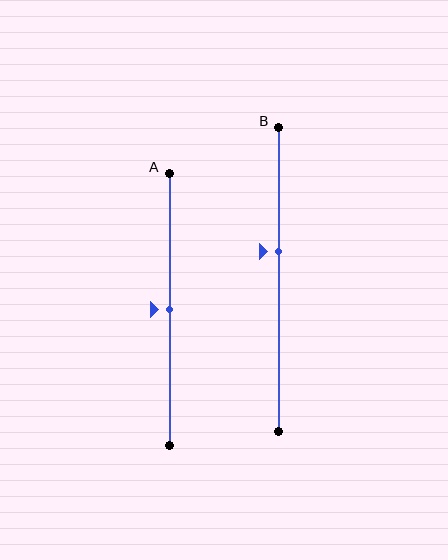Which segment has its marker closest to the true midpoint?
Segment A has its marker closest to the true midpoint.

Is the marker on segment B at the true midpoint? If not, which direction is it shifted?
No, the marker on segment B is shifted upward by about 9% of the segment length.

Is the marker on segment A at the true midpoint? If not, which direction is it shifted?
Yes, the marker on segment A is at the true midpoint.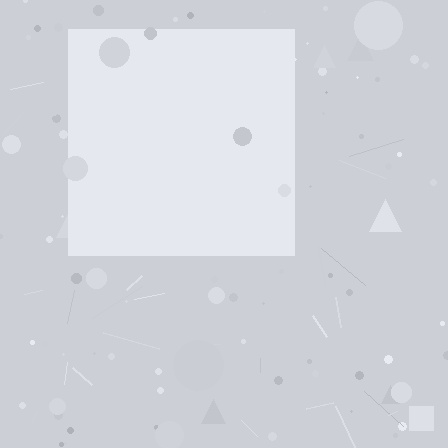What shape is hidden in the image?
A square is hidden in the image.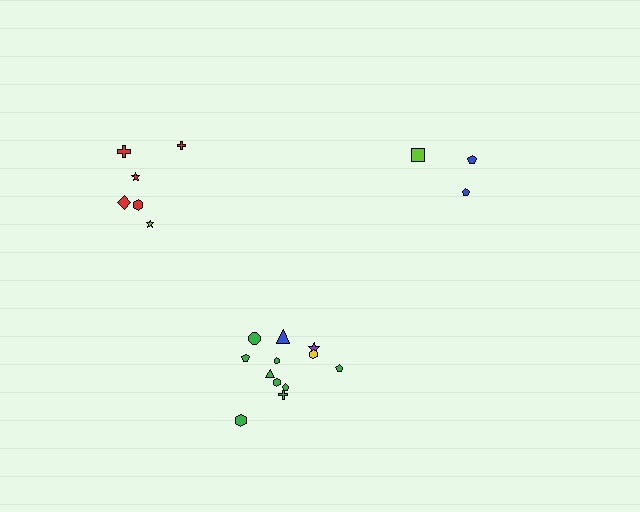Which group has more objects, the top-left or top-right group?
The top-left group.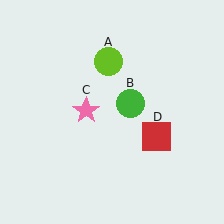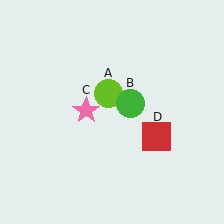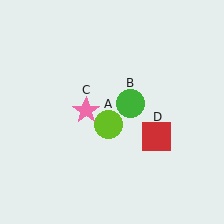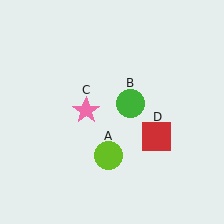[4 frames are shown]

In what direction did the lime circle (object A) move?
The lime circle (object A) moved down.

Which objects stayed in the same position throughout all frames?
Green circle (object B) and pink star (object C) and red square (object D) remained stationary.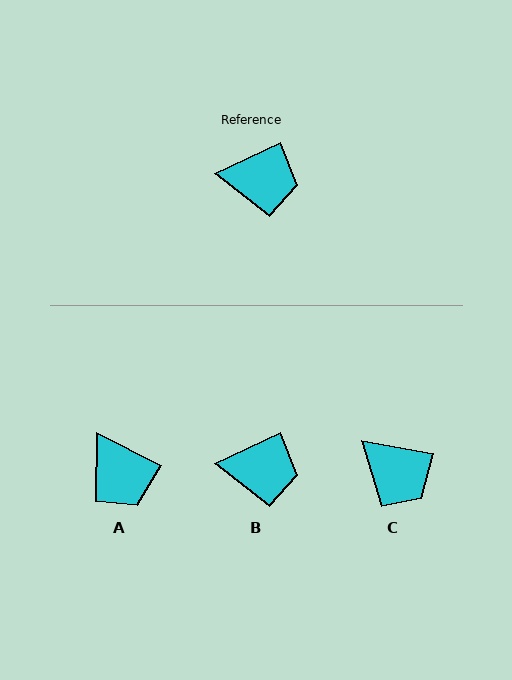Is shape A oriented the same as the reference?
No, it is off by about 53 degrees.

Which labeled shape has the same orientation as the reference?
B.